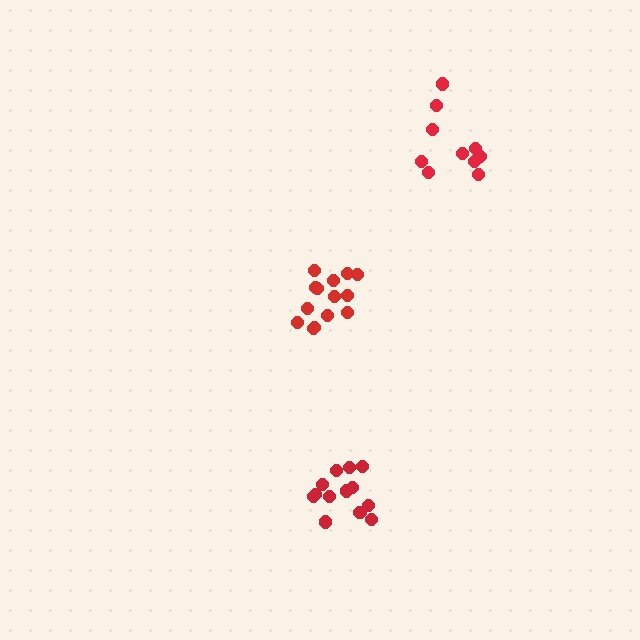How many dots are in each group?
Group 1: 14 dots, Group 2: 14 dots, Group 3: 10 dots (38 total).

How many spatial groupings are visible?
There are 3 spatial groupings.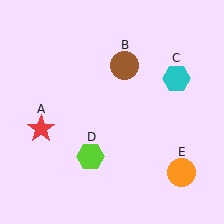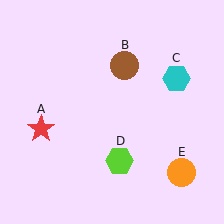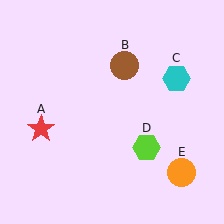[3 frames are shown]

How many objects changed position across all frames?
1 object changed position: lime hexagon (object D).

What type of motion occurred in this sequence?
The lime hexagon (object D) rotated counterclockwise around the center of the scene.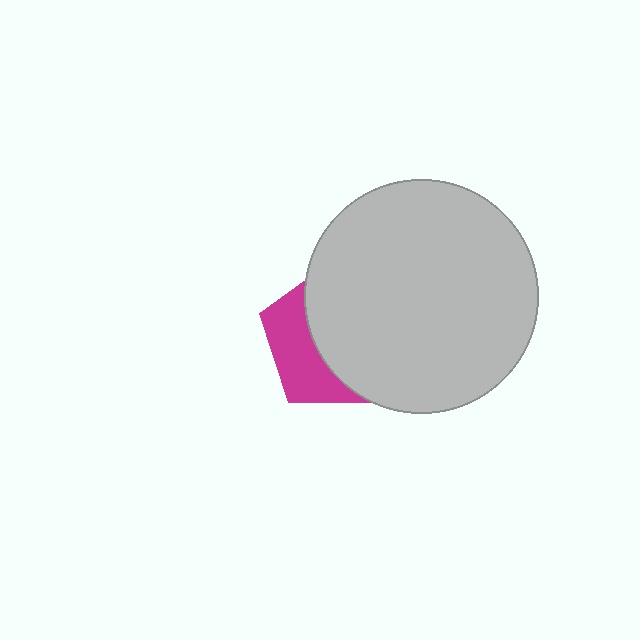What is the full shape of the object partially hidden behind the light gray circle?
The partially hidden object is a magenta pentagon.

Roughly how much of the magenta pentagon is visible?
A small part of it is visible (roughly 36%).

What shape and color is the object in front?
The object in front is a light gray circle.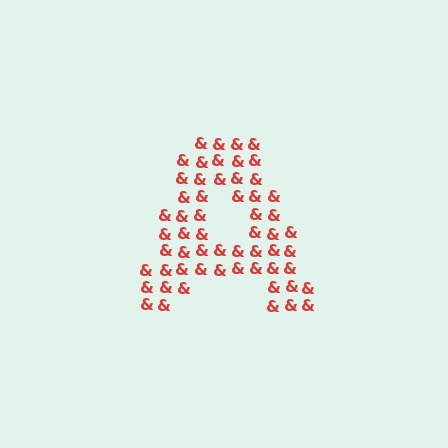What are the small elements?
The small elements are ampersands.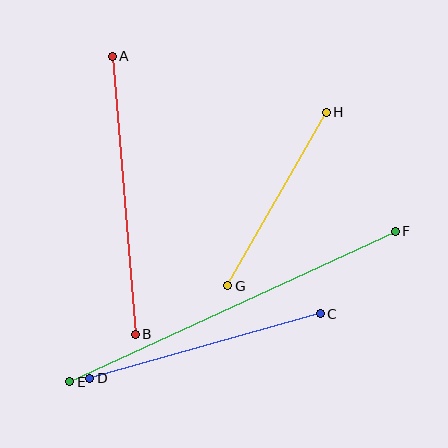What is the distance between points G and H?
The distance is approximately 200 pixels.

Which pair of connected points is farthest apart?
Points E and F are farthest apart.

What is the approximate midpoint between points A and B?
The midpoint is at approximately (124, 195) pixels.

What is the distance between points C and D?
The distance is approximately 239 pixels.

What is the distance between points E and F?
The distance is approximately 358 pixels.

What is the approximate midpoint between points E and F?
The midpoint is at approximately (233, 307) pixels.